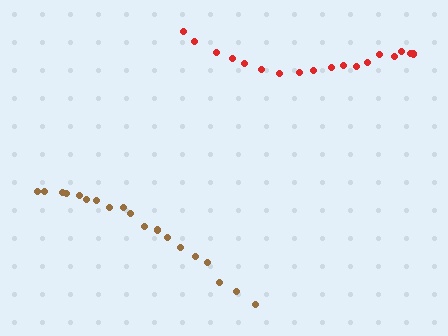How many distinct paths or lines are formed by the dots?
There are 2 distinct paths.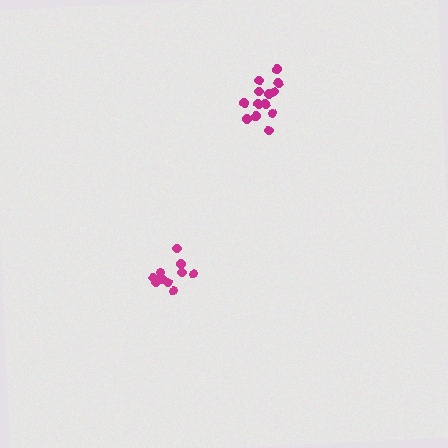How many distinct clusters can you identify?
There are 2 distinct clusters.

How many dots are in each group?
Group 1: 10 dots, Group 2: 14 dots (24 total).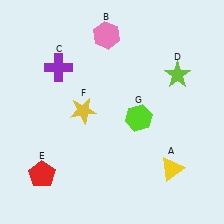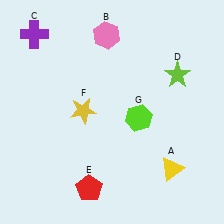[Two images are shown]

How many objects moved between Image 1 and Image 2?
2 objects moved between the two images.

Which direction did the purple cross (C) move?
The purple cross (C) moved up.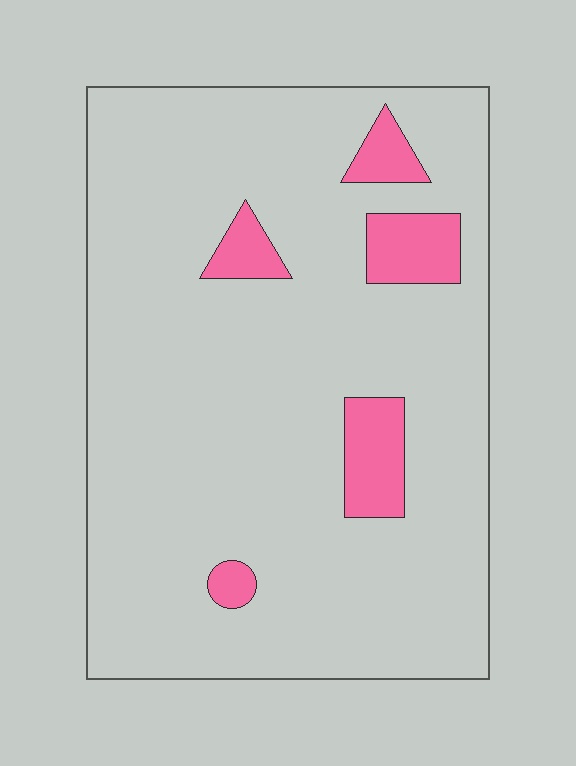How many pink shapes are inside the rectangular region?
5.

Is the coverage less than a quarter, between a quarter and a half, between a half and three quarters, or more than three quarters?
Less than a quarter.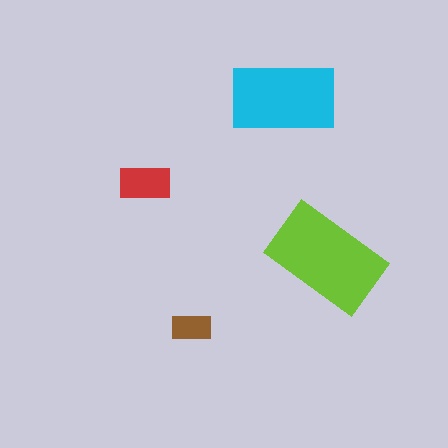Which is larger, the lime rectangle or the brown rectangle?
The lime one.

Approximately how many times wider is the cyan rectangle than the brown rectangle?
About 2.5 times wider.